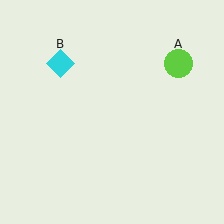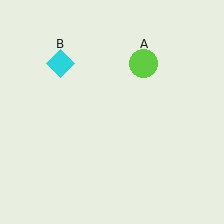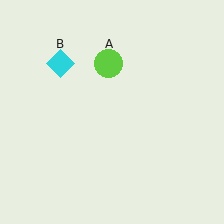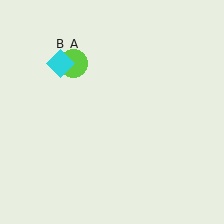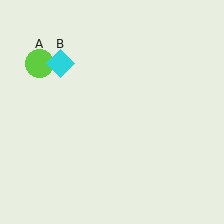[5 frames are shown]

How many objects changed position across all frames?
1 object changed position: lime circle (object A).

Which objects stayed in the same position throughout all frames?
Cyan diamond (object B) remained stationary.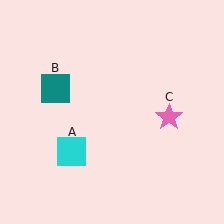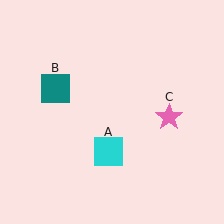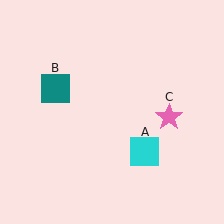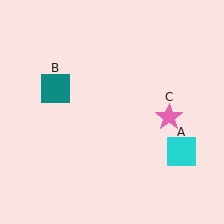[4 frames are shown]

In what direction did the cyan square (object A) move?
The cyan square (object A) moved right.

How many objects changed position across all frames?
1 object changed position: cyan square (object A).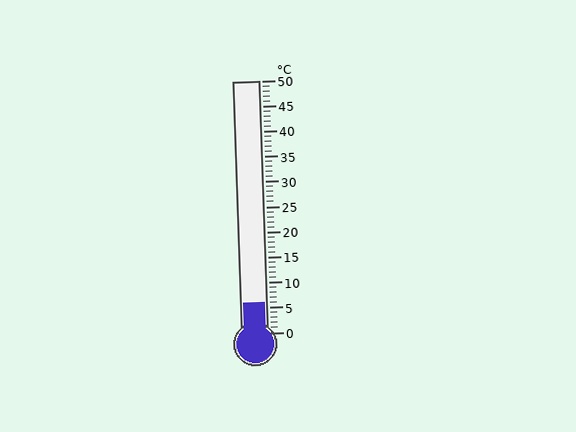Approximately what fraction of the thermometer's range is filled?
The thermometer is filled to approximately 10% of its range.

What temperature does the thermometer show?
The thermometer shows approximately 6°C.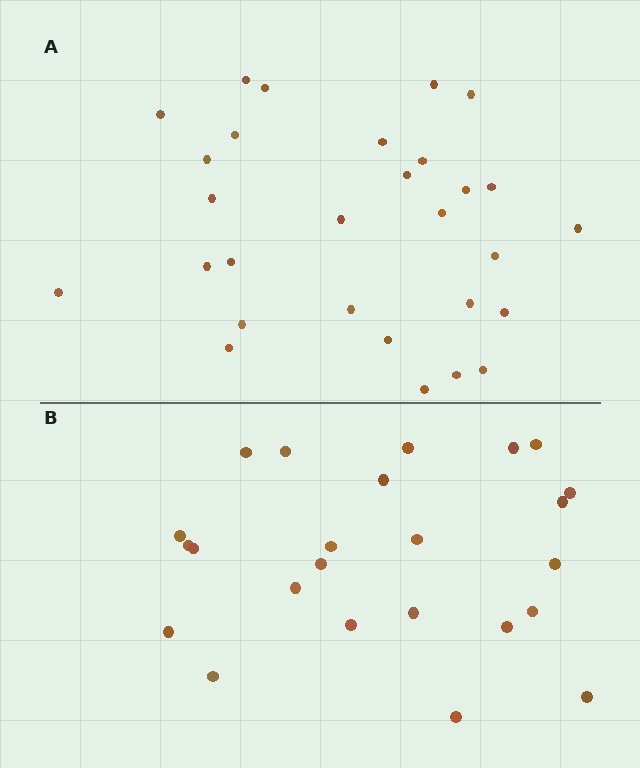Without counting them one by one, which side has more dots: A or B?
Region A (the top region) has more dots.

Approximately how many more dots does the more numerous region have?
Region A has about 5 more dots than region B.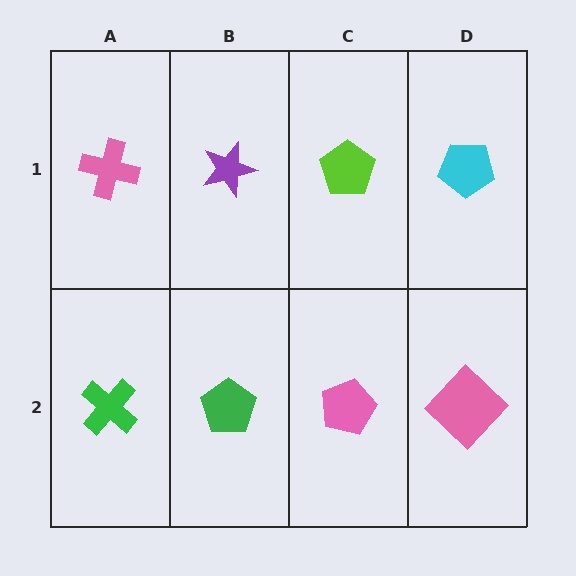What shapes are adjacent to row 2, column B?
A purple star (row 1, column B), a green cross (row 2, column A), a pink pentagon (row 2, column C).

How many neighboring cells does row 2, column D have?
2.